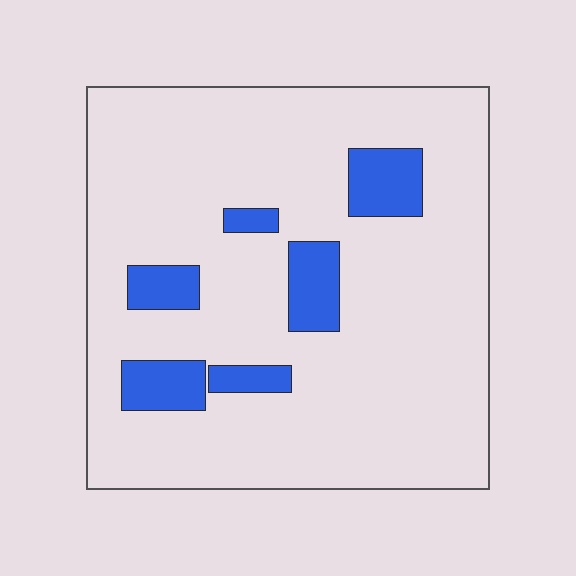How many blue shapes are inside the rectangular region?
6.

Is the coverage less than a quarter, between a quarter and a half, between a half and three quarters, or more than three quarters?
Less than a quarter.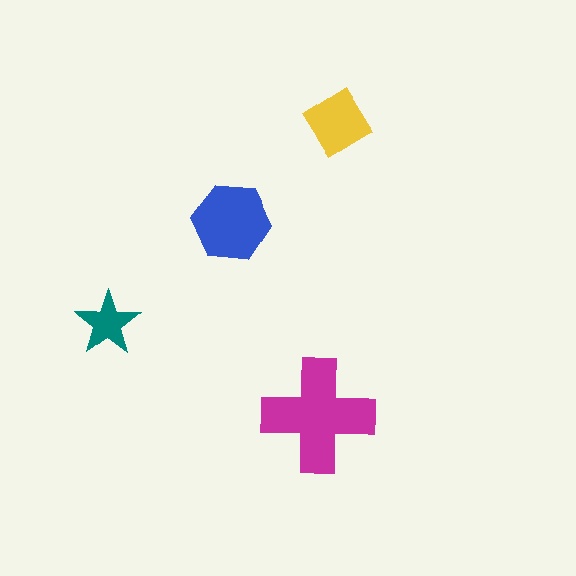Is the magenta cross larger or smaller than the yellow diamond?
Larger.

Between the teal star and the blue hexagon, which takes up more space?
The blue hexagon.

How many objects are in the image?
There are 4 objects in the image.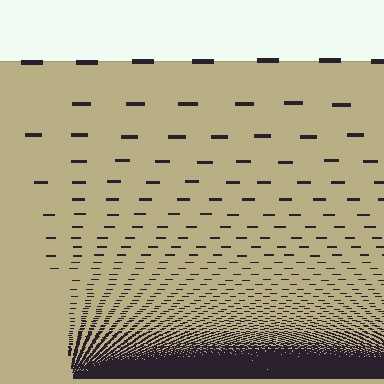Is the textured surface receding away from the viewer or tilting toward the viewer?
The surface appears to tilt toward the viewer. Texture elements get larger and sparser toward the top.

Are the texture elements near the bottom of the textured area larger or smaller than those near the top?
Smaller. The gradient is inverted — elements near the bottom are smaller and denser.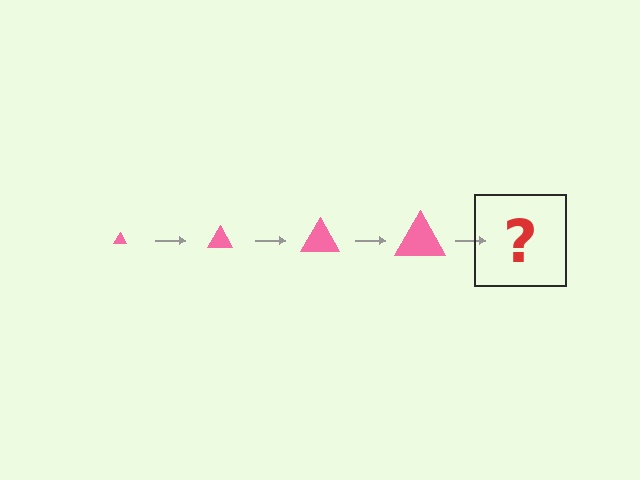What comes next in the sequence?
The next element should be a pink triangle, larger than the previous one.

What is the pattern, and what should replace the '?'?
The pattern is that the triangle gets progressively larger each step. The '?' should be a pink triangle, larger than the previous one.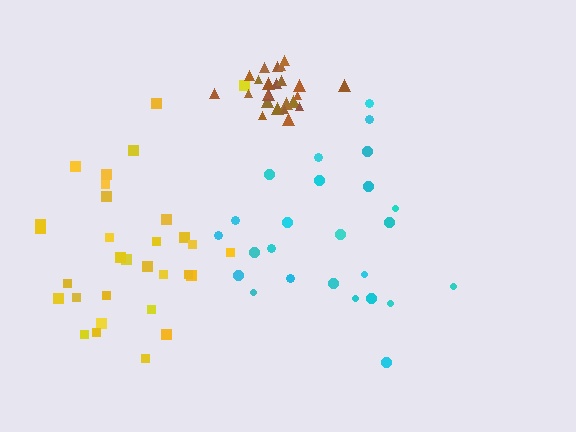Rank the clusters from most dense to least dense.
brown, yellow, cyan.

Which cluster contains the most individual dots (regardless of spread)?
Yellow (31).